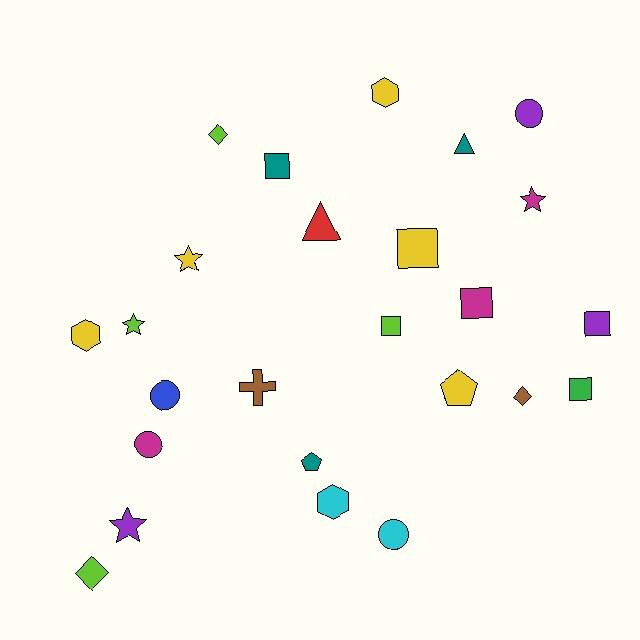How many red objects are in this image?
There is 1 red object.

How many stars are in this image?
There are 4 stars.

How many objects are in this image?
There are 25 objects.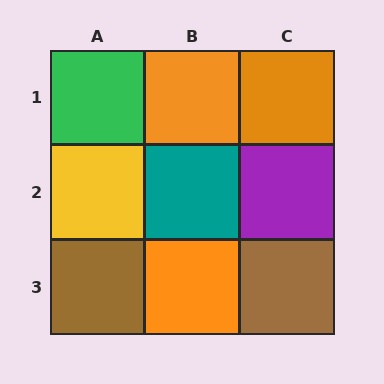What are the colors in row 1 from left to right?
Green, orange, orange.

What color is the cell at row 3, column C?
Brown.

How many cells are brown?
2 cells are brown.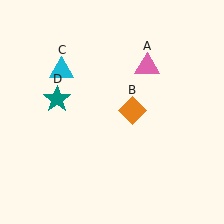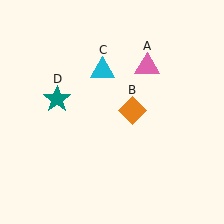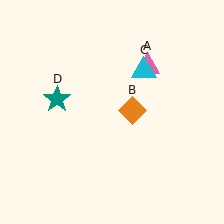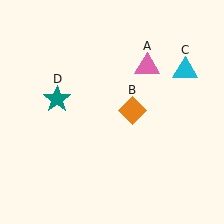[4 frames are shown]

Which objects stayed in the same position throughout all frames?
Pink triangle (object A) and orange diamond (object B) and teal star (object D) remained stationary.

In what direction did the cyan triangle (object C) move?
The cyan triangle (object C) moved right.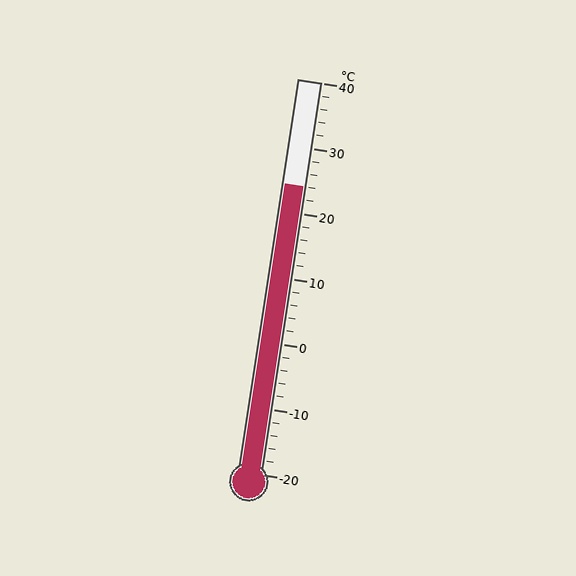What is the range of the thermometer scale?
The thermometer scale ranges from -20°C to 40°C.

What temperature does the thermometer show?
The thermometer shows approximately 24°C.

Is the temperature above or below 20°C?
The temperature is above 20°C.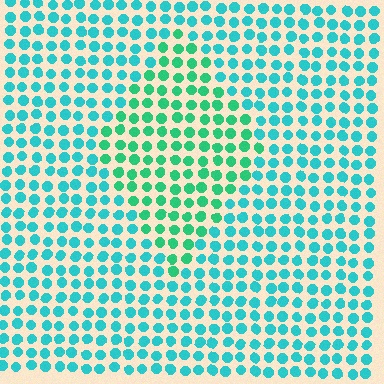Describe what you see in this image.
The image is filled with small cyan elements in a uniform arrangement. A diamond-shaped region is visible where the elements are tinted to a slightly different hue, forming a subtle color boundary.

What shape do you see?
I see a diamond.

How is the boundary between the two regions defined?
The boundary is defined purely by a slight shift in hue (about 30 degrees). Spacing, size, and orientation are identical on both sides.